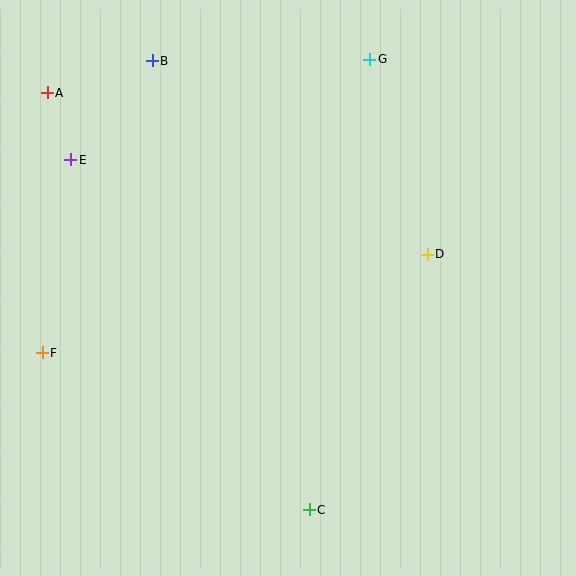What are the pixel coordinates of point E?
Point E is at (71, 160).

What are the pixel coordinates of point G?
Point G is at (370, 59).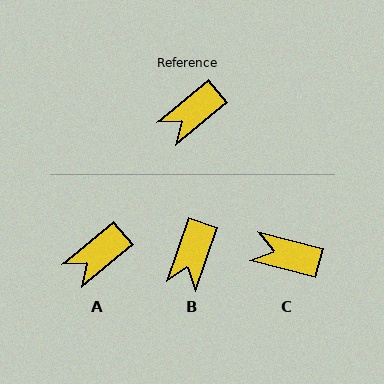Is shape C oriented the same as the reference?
No, it is off by about 55 degrees.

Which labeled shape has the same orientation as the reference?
A.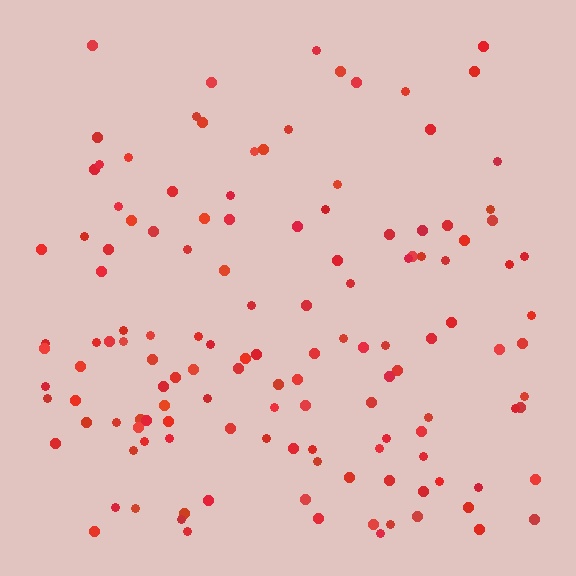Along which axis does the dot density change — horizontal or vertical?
Vertical.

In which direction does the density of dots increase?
From top to bottom, with the bottom side densest.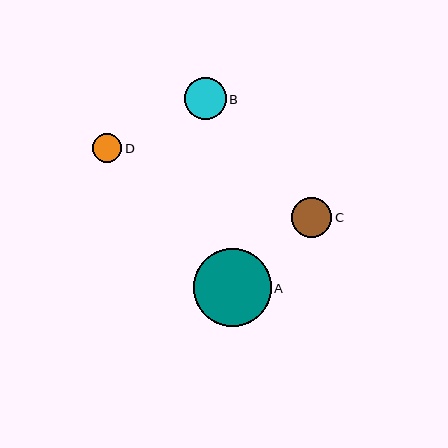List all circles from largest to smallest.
From largest to smallest: A, B, C, D.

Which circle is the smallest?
Circle D is the smallest with a size of approximately 29 pixels.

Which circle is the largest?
Circle A is the largest with a size of approximately 78 pixels.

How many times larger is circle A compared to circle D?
Circle A is approximately 2.7 times the size of circle D.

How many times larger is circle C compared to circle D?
Circle C is approximately 1.4 times the size of circle D.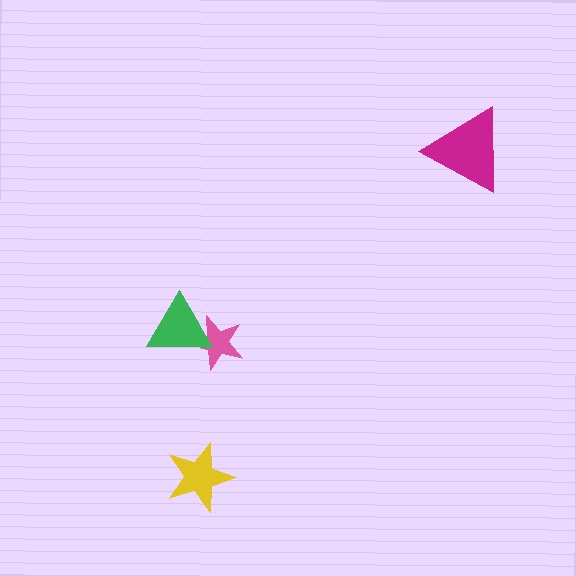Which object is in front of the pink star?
The green triangle is in front of the pink star.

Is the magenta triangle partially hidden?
No, no other shape covers it.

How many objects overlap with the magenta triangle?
0 objects overlap with the magenta triangle.